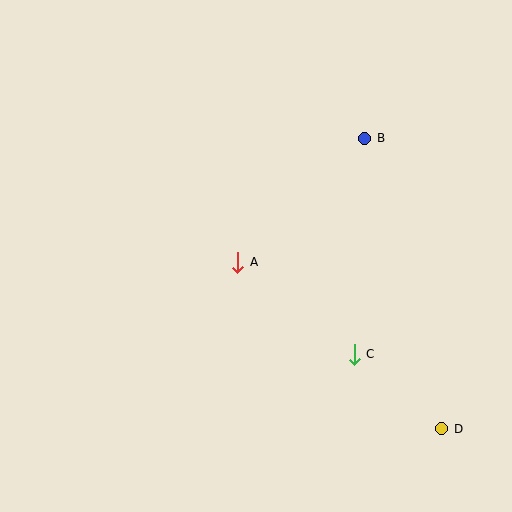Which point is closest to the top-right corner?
Point B is closest to the top-right corner.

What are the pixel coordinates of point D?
Point D is at (442, 429).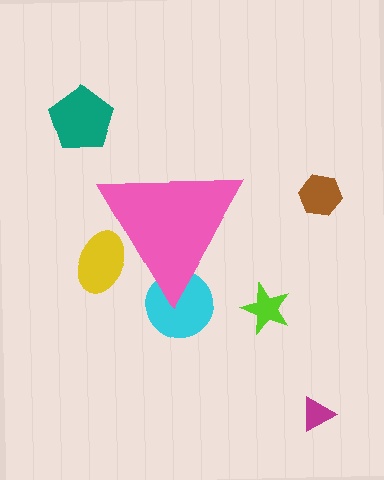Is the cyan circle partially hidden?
Yes, the cyan circle is partially hidden behind the pink triangle.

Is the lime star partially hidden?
No, the lime star is fully visible.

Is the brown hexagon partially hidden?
No, the brown hexagon is fully visible.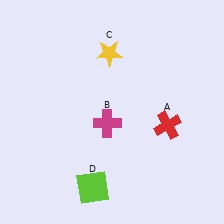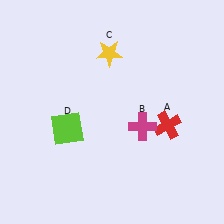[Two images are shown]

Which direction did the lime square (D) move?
The lime square (D) moved up.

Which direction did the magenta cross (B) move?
The magenta cross (B) moved right.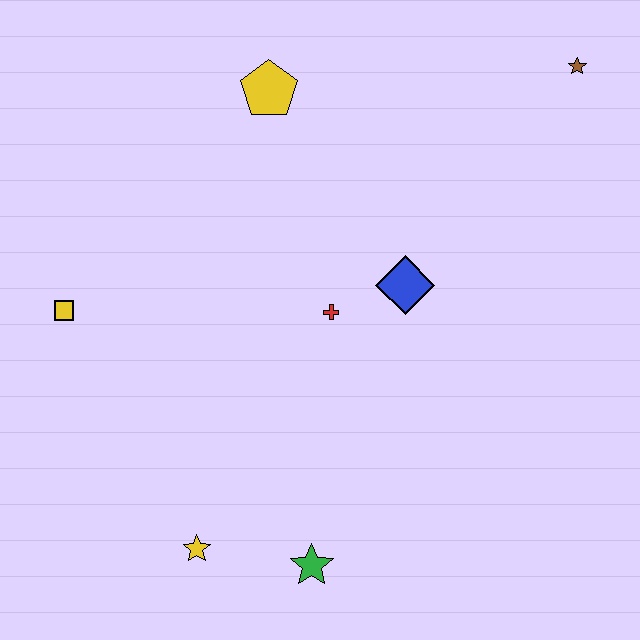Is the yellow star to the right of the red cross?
No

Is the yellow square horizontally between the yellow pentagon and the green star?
No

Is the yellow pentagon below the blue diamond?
No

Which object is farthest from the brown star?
The yellow star is farthest from the brown star.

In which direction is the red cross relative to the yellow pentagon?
The red cross is below the yellow pentagon.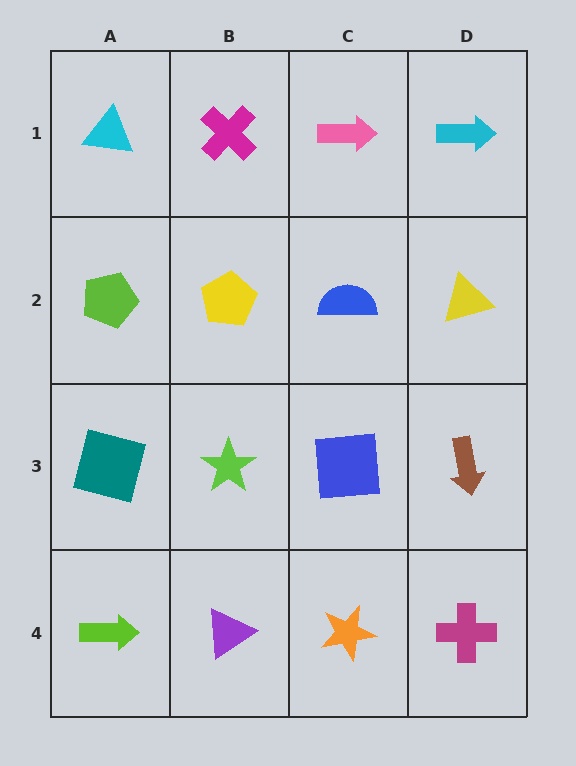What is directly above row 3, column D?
A yellow triangle.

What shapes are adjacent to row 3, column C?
A blue semicircle (row 2, column C), an orange star (row 4, column C), a lime star (row 3, column B), a brown arrow (row 3, column D).